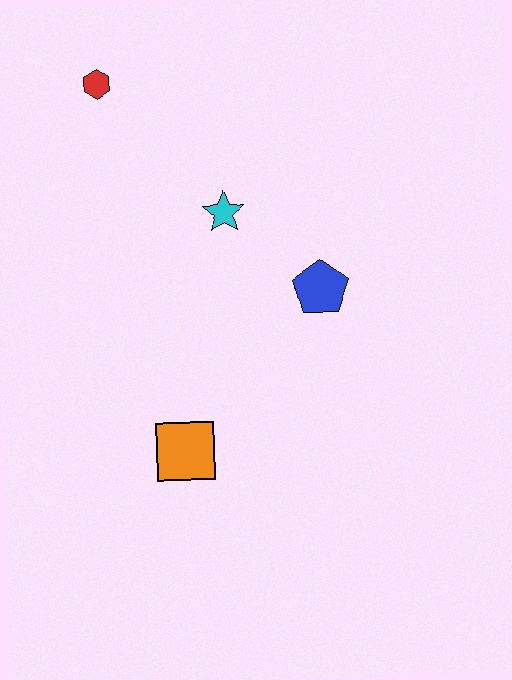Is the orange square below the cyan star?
Yes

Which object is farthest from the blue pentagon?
The red hexagon is farthest from the blue pentagon.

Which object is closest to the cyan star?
The blue pentagon is closest to the cyan star.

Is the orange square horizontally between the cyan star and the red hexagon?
Yes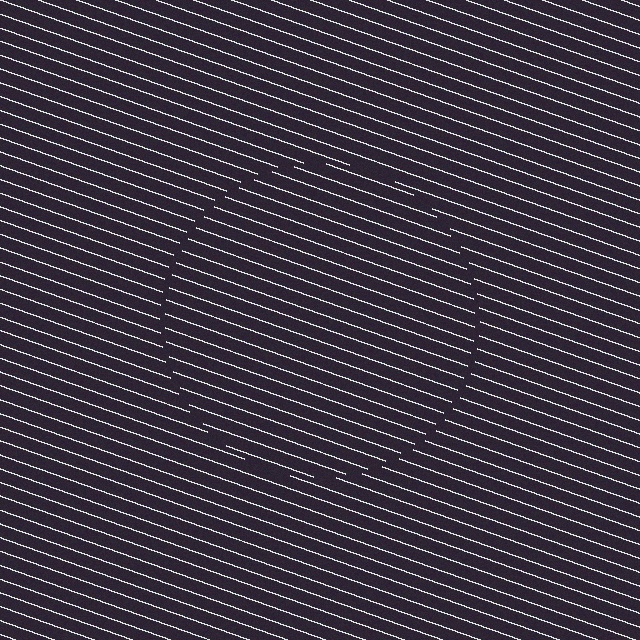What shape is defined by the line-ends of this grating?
An illusory circle. The interior of the shape contains the same grating, shifted by half a period — the contour is defined by the phase discontinuity where line-ends from the inner and outer gratings abut.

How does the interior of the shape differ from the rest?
The interior of the shape contains the same grating, shifted by half a period — the contour is defined by the phase discontinuity where line-ends from the inner and outer gratings abut.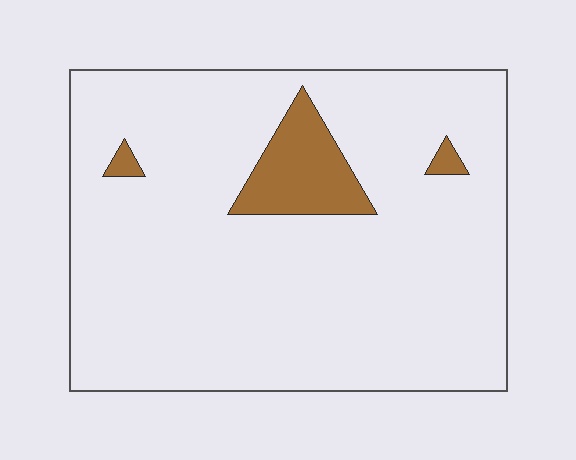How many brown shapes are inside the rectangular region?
3.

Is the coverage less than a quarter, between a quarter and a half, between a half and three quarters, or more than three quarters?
Less than a quarter.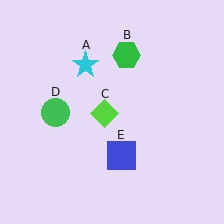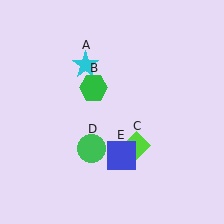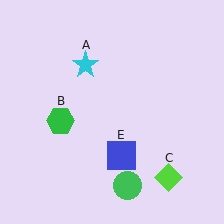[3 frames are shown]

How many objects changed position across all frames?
3 objects changed position: green hexagon (object B), lime diamond (object C), green circle (object D).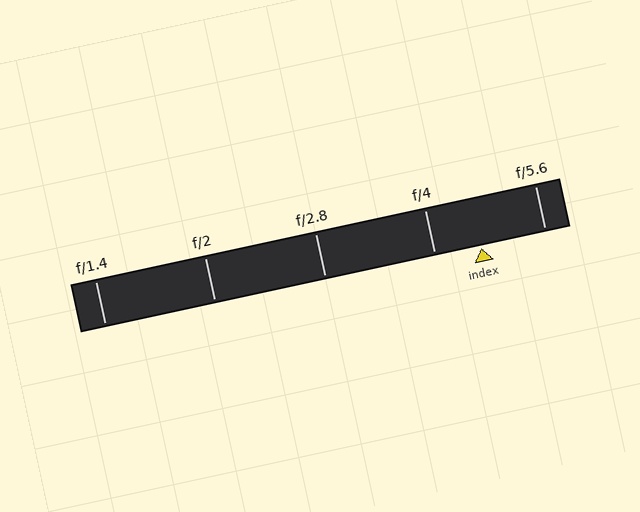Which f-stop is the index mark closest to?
The index mark is closest to f/4.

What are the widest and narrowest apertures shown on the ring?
The widest aperture shown is f/1.4 and the narrowest is f/5.6.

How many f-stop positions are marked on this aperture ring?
There are 5 f-stop positions marked.